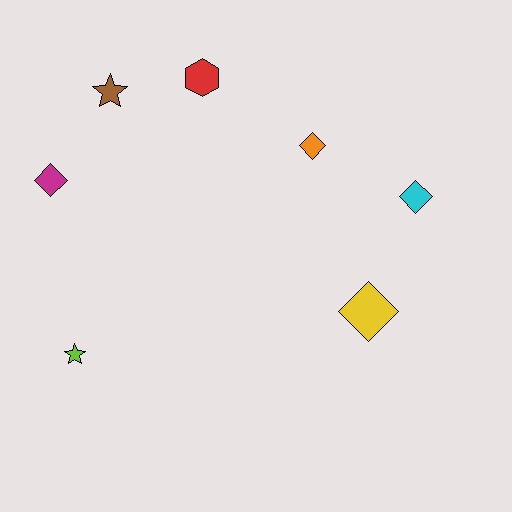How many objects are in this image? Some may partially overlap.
There are 7 objects.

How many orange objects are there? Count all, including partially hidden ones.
There is 1 orange object.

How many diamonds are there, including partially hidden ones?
There are 4 diamonds.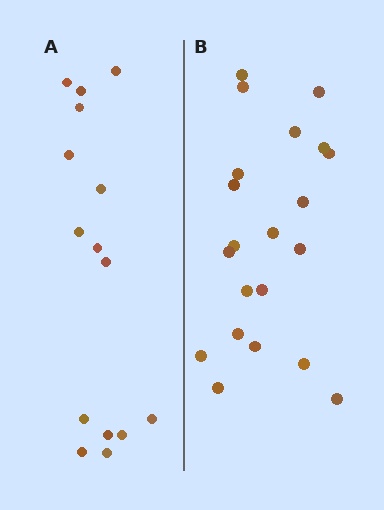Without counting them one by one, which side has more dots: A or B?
Region B (the right region) has more dots.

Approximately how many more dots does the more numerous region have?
Region B has about 6 more dots than region A.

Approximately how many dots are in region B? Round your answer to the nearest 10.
About 20 dots. (The exact count is 21, which rounds to 20.)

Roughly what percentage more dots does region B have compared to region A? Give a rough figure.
About 40% more.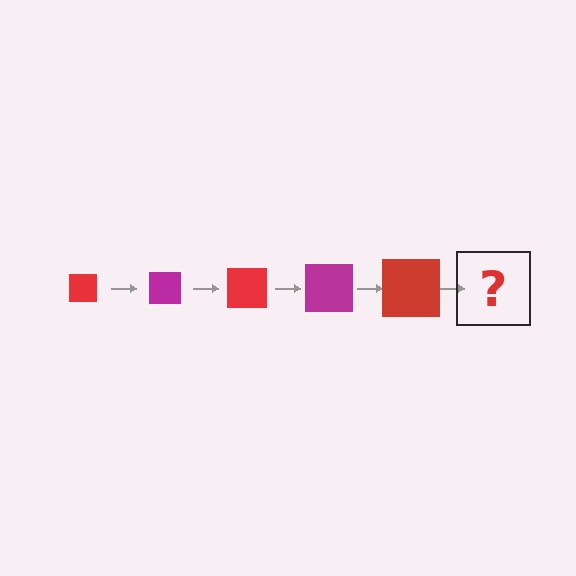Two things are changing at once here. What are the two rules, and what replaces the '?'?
The two rules are that the square grows larger each step and the color cycles through red and magenta. The '?' should be a magenta square, larger than the previous one.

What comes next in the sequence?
The next element should be a magenta square, larger than the previous one.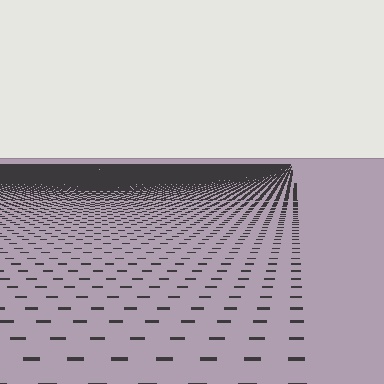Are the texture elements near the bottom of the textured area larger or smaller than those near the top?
Larger. Near the bottom, elements are closer to the viewer and appear at a bigger on-screen size.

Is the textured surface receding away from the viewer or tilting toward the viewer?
The surface is receding away from the viewer. Texture elements get smaller and denser toward the top.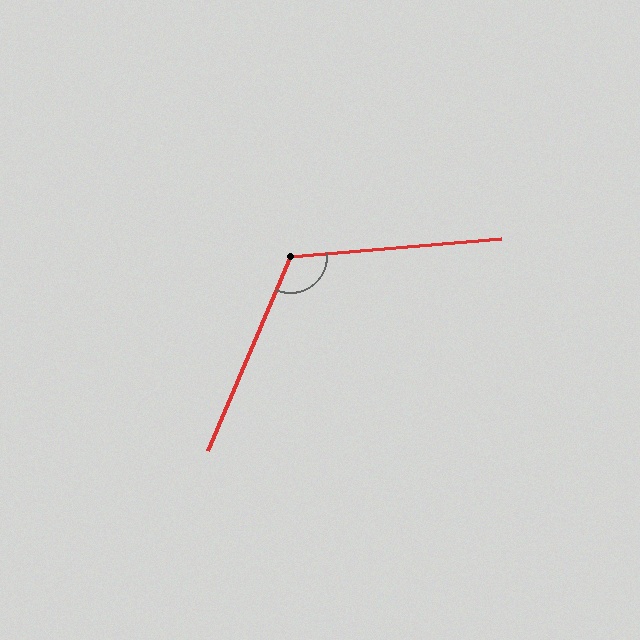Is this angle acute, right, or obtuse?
It is obtuse.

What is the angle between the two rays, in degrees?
Approximately 118 degrees.